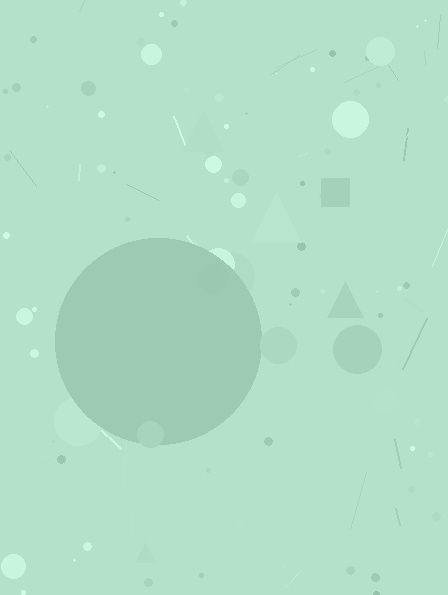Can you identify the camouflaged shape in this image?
The camouflaged shape is a circle.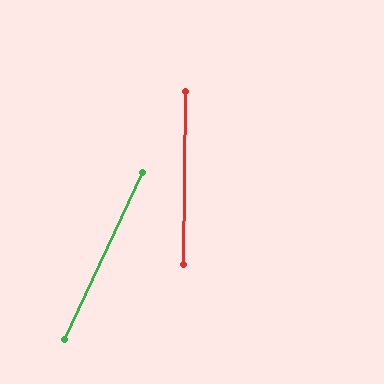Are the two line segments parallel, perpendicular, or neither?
Neither parallel nor perpendicular — they differ by about 24°.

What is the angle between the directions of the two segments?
Approximately 24 degrees.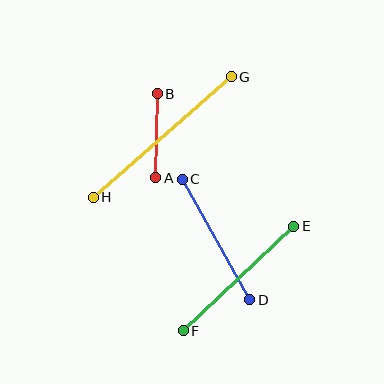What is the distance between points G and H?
The distance is approximately 184 pixels.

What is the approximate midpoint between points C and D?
The midpoint is at approximately (216, 239) pixels.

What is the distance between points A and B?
The distance is approximately 84 pixels.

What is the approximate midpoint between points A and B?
The midpoint is at approximately (156, 136) pixels.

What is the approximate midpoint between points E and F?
The midpoint is at approximately (238, 279) pixels.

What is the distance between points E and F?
The distance is approximately 152 pixels.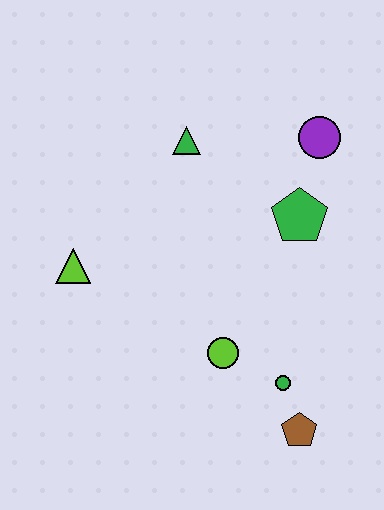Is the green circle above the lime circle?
No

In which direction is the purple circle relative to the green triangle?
The purple circle is to the right of the green triangle.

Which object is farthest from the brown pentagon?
The green triangle is farthest from the brown pentagon.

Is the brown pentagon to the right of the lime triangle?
Yes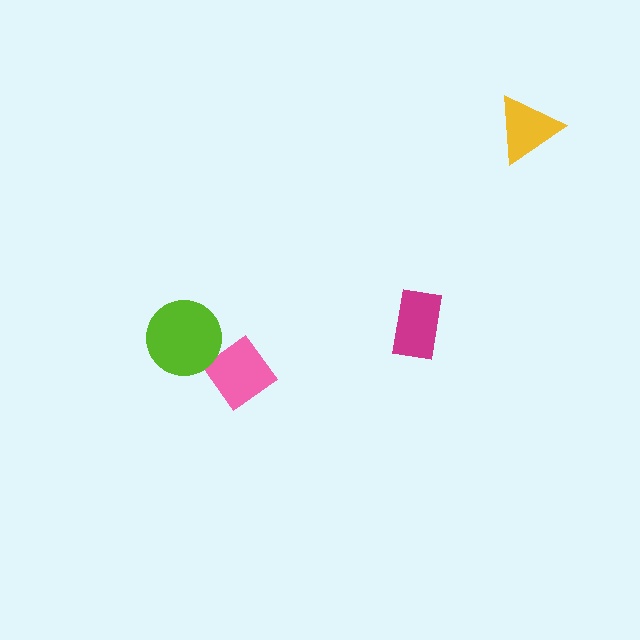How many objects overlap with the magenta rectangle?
0 objects overlap with the magenta rectangle.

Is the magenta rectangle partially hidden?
No, no other shape covers it.